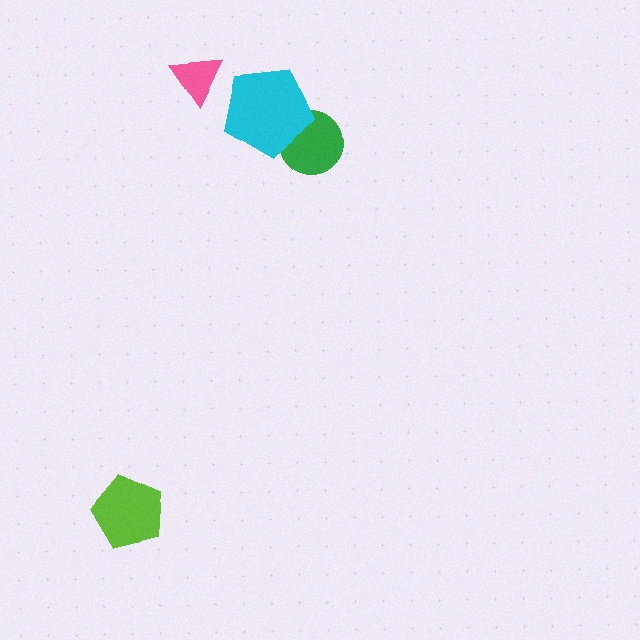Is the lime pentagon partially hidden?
No, no other shape covers it.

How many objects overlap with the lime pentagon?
0 objects overlap with the lime pentagon.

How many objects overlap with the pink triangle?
0 objects overlap with the pink triangle.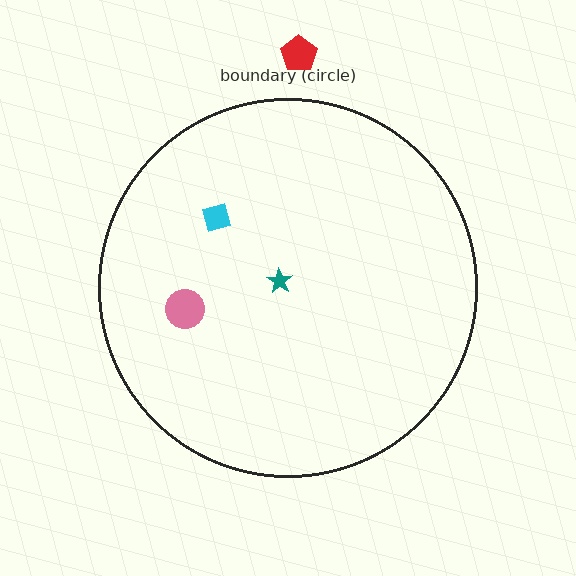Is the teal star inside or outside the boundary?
Inside.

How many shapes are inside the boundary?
3 inside, 1 outside.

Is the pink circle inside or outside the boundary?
Inside.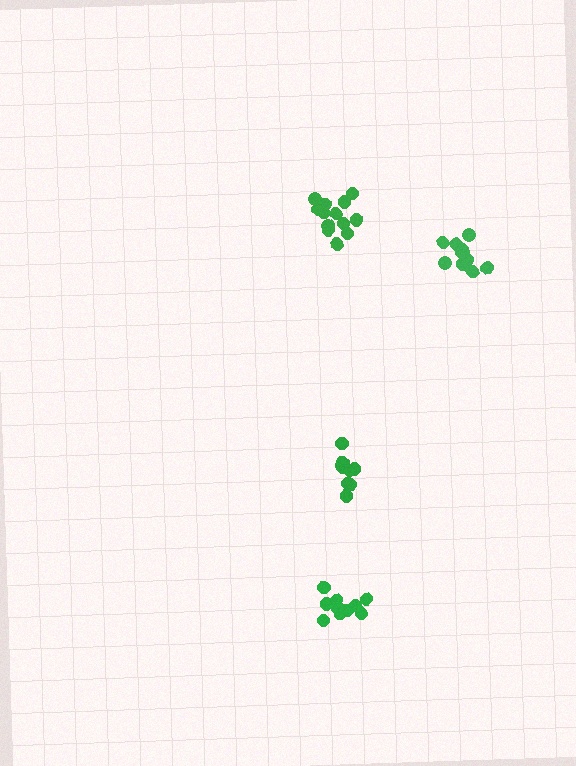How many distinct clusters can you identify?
There are 4 distinct clusters.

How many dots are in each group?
Group 1: 9 dots, Group 2: 13 dots, Group 3: 10 dots, Group 4: 12 dots (44 total).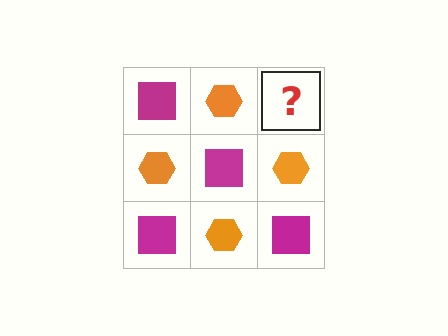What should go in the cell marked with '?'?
The missing cell should contain a magenta square.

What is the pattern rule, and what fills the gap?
The rule is that it alternates magenta square and orange hexagon in a checkerboard pattern. The gap should be filled with a magenta square.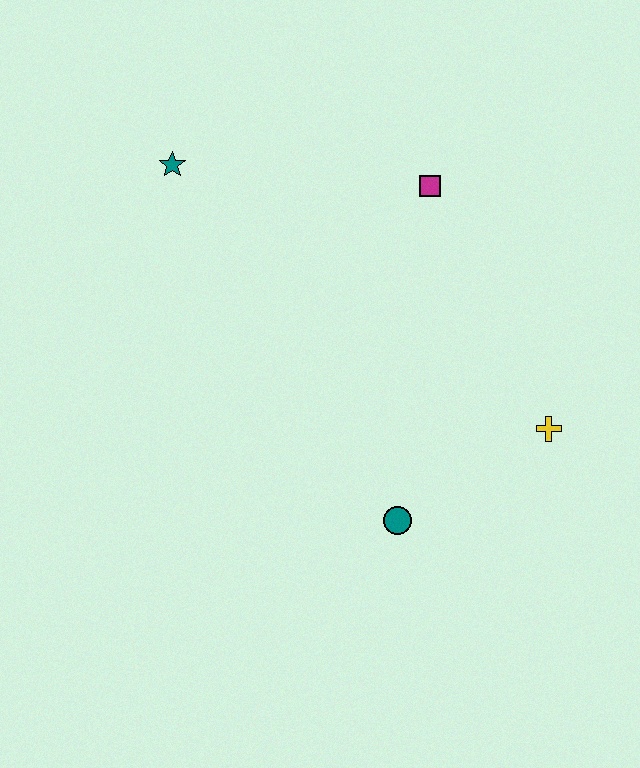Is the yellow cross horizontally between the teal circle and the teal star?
No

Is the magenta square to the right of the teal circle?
Yes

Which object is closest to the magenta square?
The teal star is closest to the magenta square.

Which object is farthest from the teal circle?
The teal star is farthest from the teal circle.